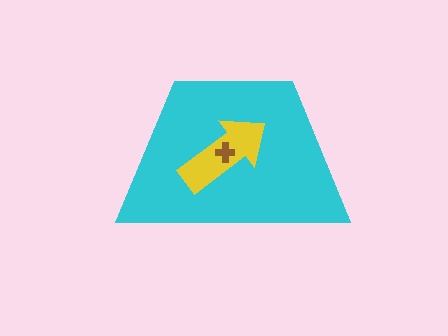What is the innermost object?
The brown cross.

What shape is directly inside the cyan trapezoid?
The yellow arrow.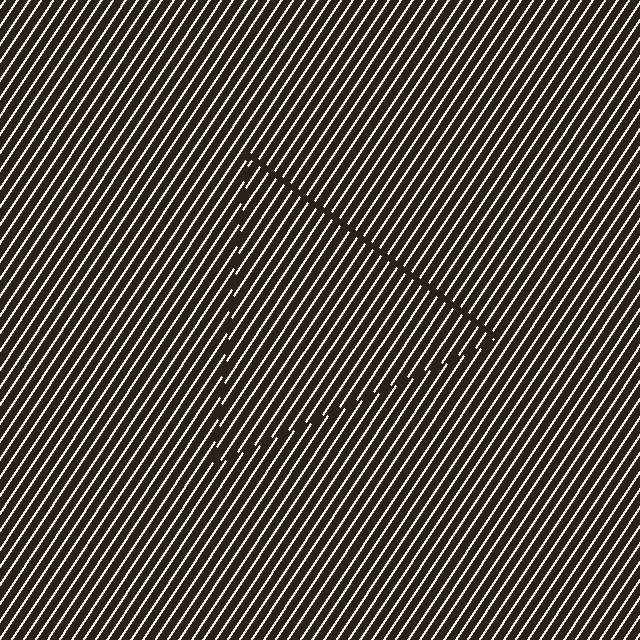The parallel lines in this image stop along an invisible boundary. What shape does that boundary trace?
An illusory triangle. The interior of the shape contains the same grating, shifted by half a period — the contour is defined by the phase discontinuity where line-ends from the inner and outer gratings abut.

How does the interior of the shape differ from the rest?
The interior of the shape contains the same grating, shifted by half a period — the contour is defined by the phase discontinuity where line-ends from the inner and outer gratings abut.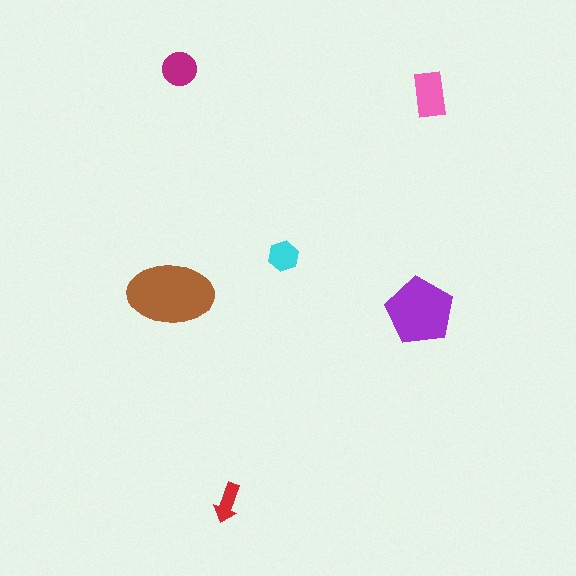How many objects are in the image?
There are 6 objects in the image.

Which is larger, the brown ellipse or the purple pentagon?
The brown ellipse.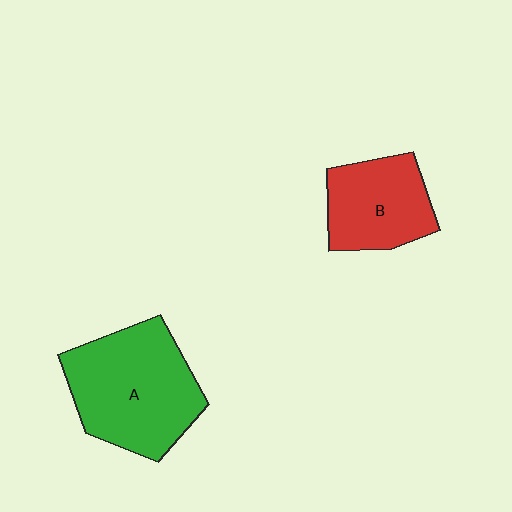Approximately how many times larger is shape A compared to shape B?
Approximately 1.6 times.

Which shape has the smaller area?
Shape B (red).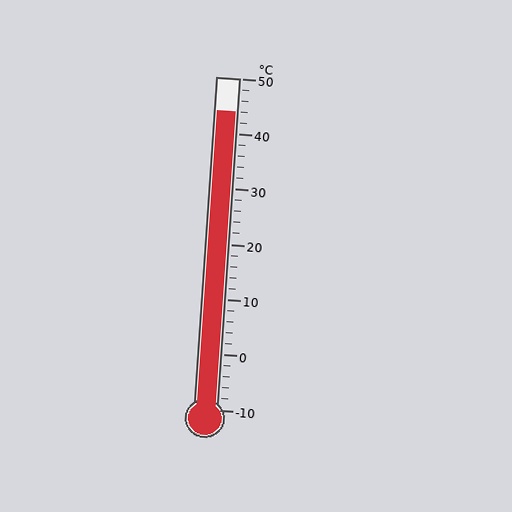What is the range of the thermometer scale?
The thermometer scale ranges from -10°C to 50°C.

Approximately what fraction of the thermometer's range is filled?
The thermometer is filled to approximately 90% of its range.